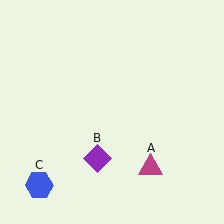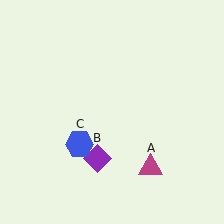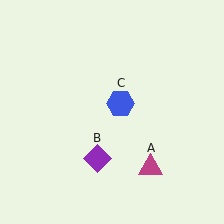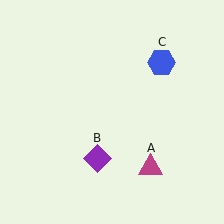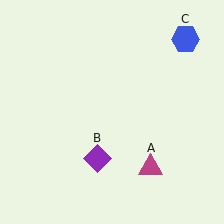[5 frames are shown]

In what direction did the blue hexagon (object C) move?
The blue hexagon (object C) moved up and to the right.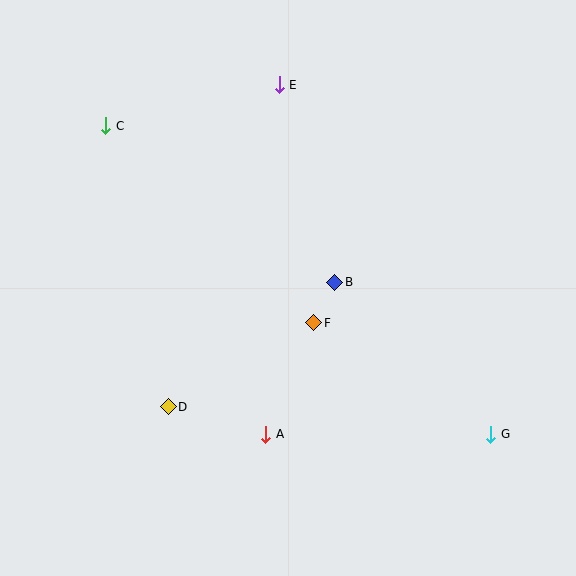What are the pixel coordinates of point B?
Point B is at (335, 282).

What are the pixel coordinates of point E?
Point E is at (279, 85).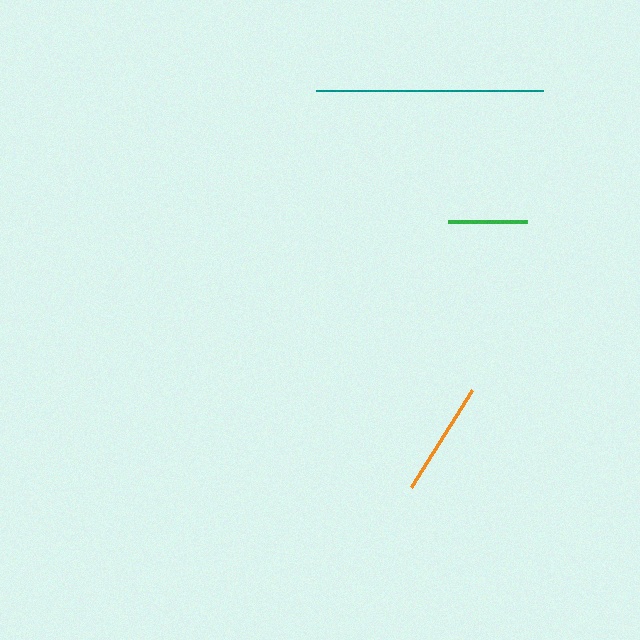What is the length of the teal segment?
The teal segment is approximately 227 pixels long.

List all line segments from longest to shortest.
From longest to shortest: teal, orange, green.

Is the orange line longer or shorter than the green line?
The orange line is longer than the green line.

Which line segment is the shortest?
The green line is the shortest at approximately 78 pixels.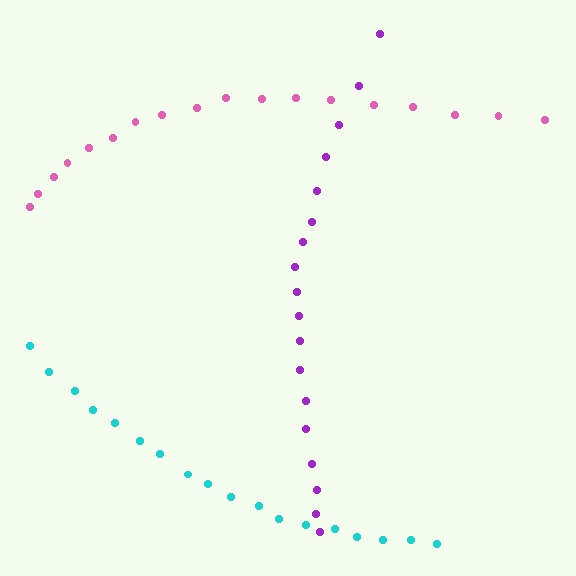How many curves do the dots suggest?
There are 3 distinct paths.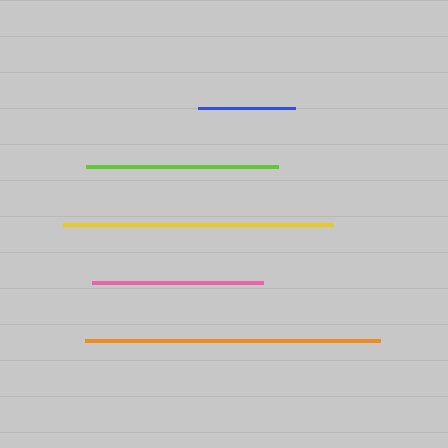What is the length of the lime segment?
The lime segment is approximately 192 pixels long.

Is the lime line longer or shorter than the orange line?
The orange line is longer than the lime line.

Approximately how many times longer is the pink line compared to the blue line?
The pink line is approximately 1.8 times the length of the blue line.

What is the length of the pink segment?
The pink segment is approximately 171 pixels long.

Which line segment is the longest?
The orange line is the longest at approximately 295 pixels.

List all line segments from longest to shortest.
From longest to shortest: orange, yellow, lime, pink, blue.